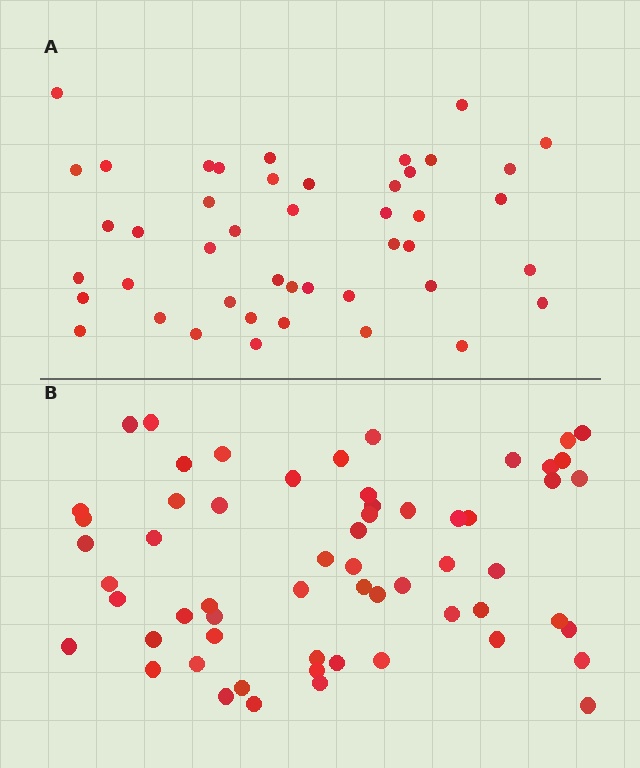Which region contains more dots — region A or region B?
Region B (the bottom region) has more dots.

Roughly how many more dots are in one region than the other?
Region B has approximately 15 more dots than region A.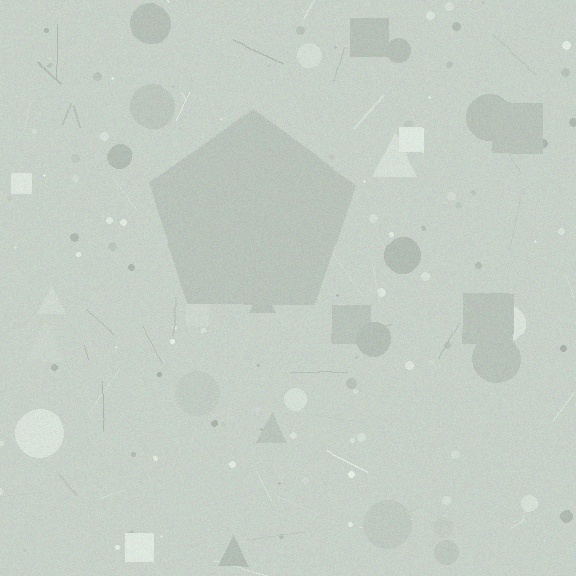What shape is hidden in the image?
A pentagon is hidden in the image.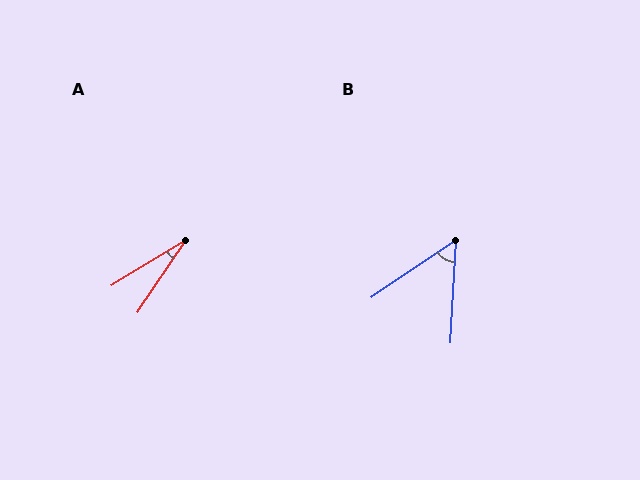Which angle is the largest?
B, at approximately 53 degrees.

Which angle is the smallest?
A, at approximately 25 degrees.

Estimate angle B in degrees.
Approximately 53 degrees.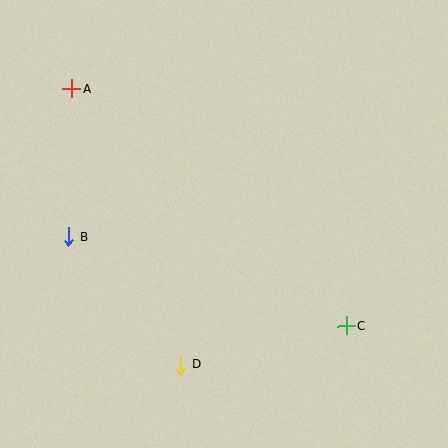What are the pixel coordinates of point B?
Point B is at (69, 237).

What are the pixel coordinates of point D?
Point D is at (181, 365).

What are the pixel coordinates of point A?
Point A is at (72, 89).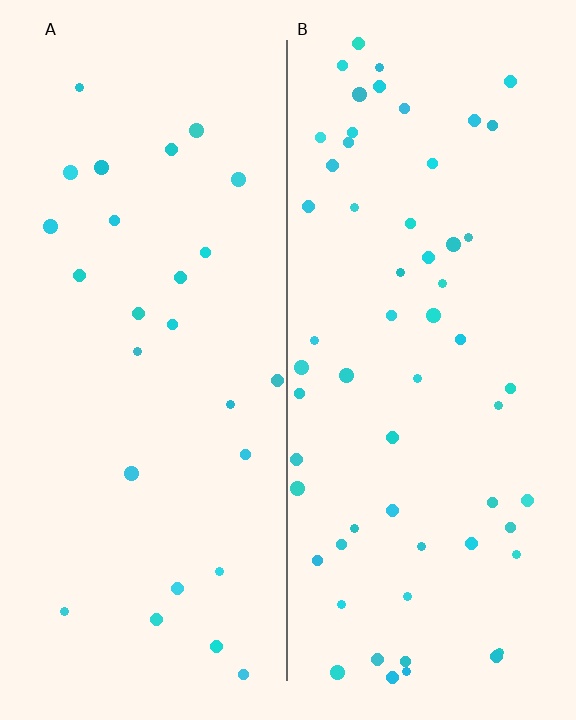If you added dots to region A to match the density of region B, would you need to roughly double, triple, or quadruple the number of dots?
Approximately double.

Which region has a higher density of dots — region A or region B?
B (the right).